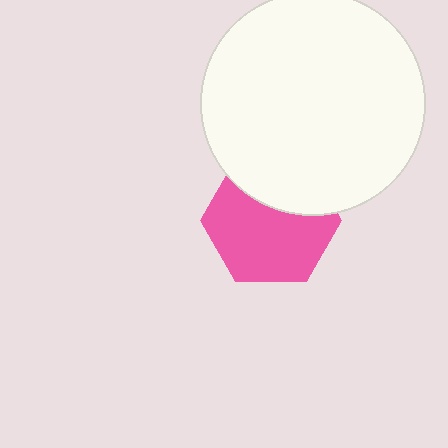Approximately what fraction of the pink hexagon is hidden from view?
Roughly 33% of the pink hexagon is hidden behind the white circle.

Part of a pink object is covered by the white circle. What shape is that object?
It is a hexagon.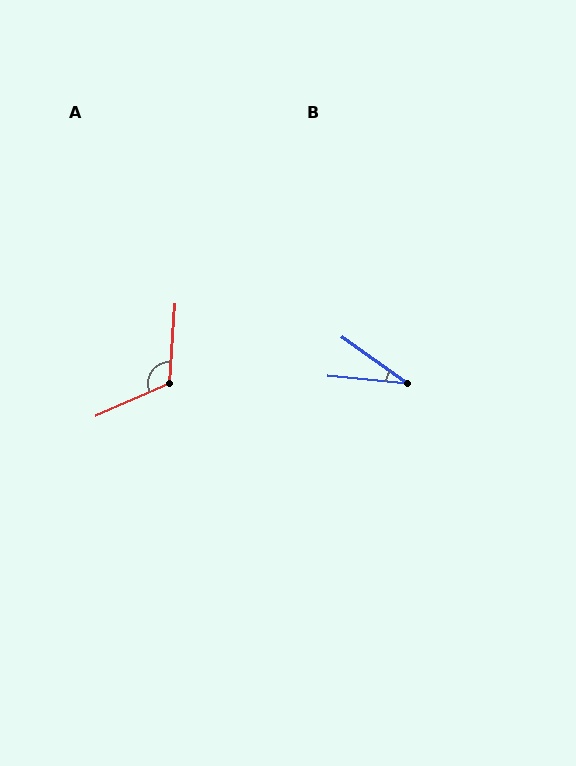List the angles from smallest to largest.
B (30°), A (118°).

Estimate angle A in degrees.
Approximately 118 degrees.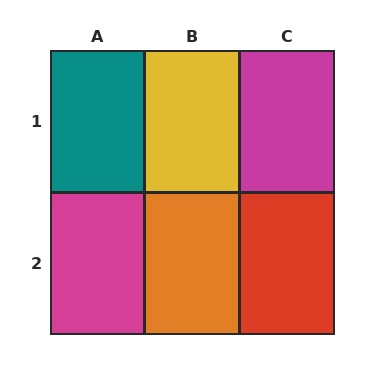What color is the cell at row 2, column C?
Red.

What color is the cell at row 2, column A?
Magenta.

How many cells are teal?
1 cell is teal.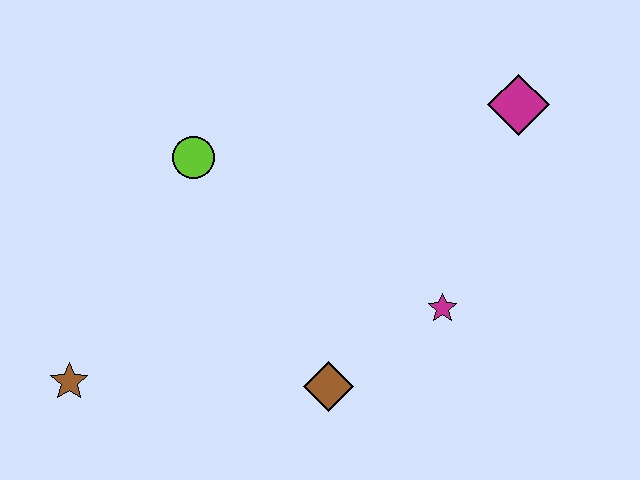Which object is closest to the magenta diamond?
The magenta star is closest to the magenta diamond.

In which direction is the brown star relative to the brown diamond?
The brown star is to the left of the brown diamond.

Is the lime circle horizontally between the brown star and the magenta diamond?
Yes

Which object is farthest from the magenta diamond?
The brown star is farthest from the magenta diamond.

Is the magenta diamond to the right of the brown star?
Yes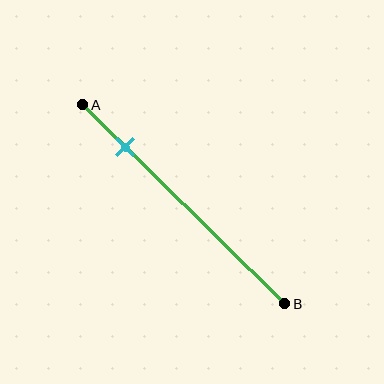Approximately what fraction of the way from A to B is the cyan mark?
The cyan mark is approximately 20% of the way from A to B.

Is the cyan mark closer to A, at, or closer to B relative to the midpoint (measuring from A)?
The cyan mark is closer to point A than the midpoint of segment AB.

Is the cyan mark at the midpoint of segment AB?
No, the mark is at about 20% from A, not at the 50% midpoint.